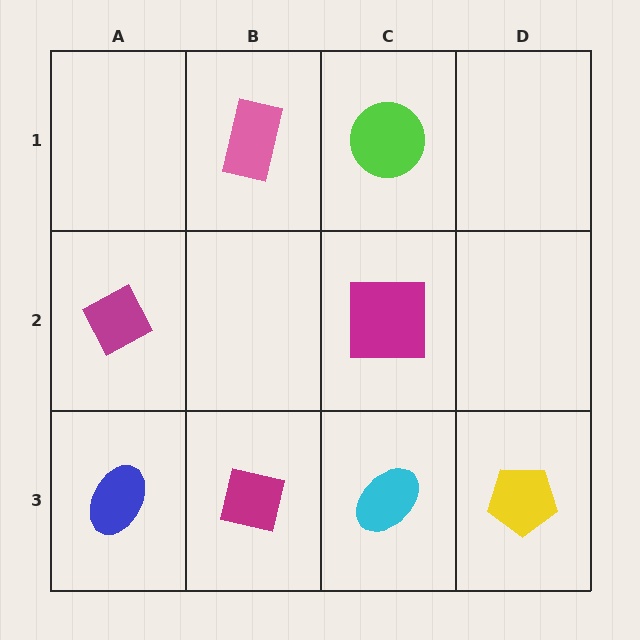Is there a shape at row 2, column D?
No, that cell is empty.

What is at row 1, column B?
A pink rectangle.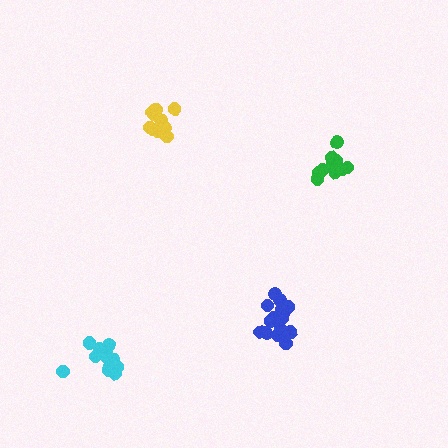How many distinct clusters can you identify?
There are 4 distinct clusters.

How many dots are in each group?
Group 1: 11 dots, Group 2: 11 dots, Group 3: 14 dots, Group 4: 17 dots (53 total).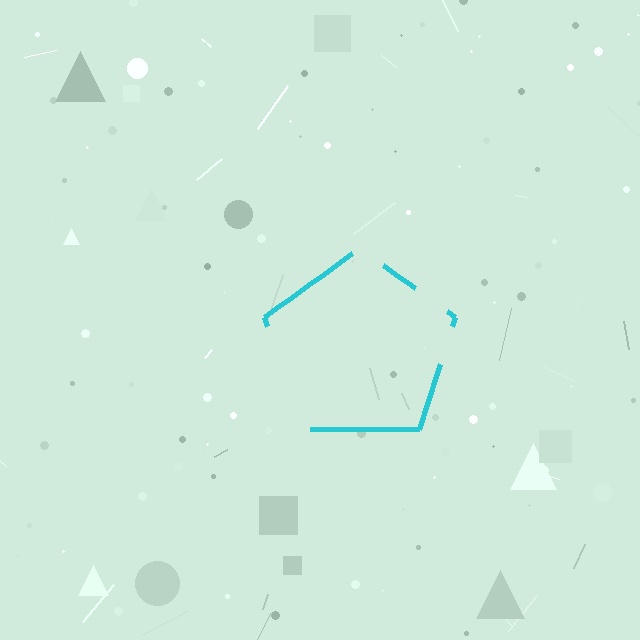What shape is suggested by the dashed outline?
The dashed outline suggests a pentagon.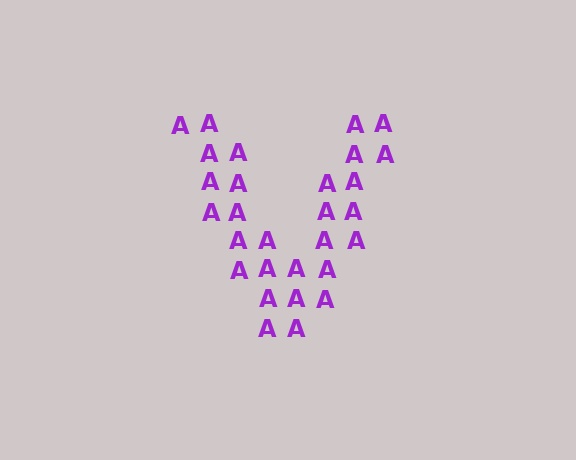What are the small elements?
The small elements are letter A's.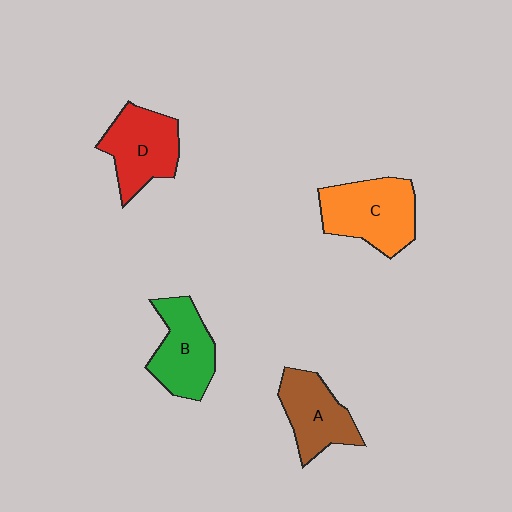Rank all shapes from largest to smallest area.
From largest to smallest: C (orange), D (red), B (green), A (brown).